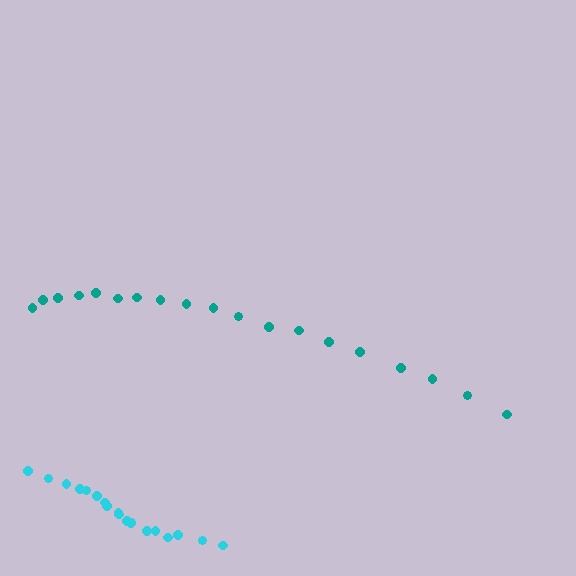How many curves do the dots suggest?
There are 2 distinct paths.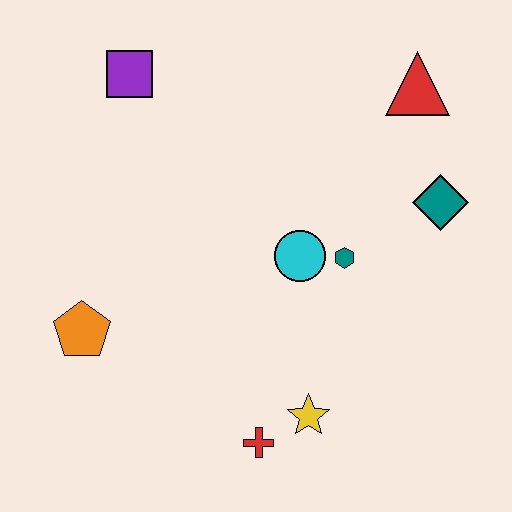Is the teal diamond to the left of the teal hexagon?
No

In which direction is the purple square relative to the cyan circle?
The purple square is above the cyan circle.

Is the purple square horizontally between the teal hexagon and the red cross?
No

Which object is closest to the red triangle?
The teal diamond is closest to the red triangle.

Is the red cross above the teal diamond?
No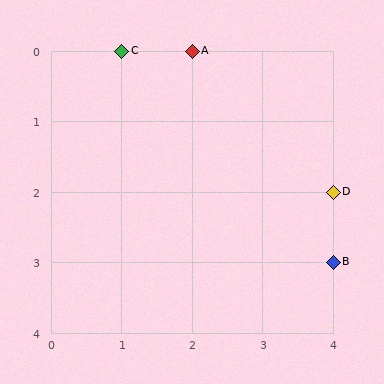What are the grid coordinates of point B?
Point B is at grid coordinates (4, 3).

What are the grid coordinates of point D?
Point D is at grid coordinates (4, 2).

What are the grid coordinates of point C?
Point C is at grid coordinates (1, 0).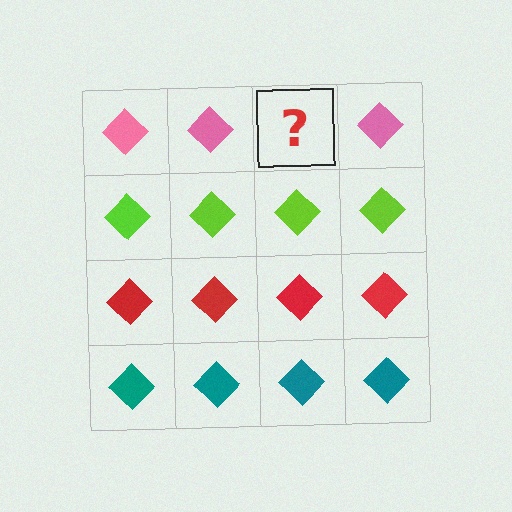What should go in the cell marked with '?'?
The missing cell should contain a pink diamond.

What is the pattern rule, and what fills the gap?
The rule is that each row has a consistent color. The gap should be filled with a pink diamond.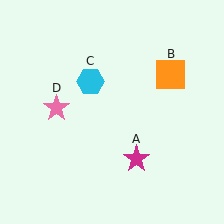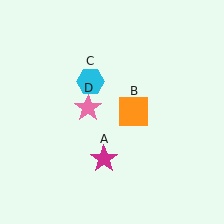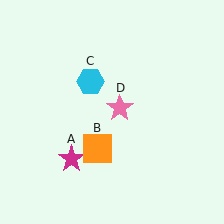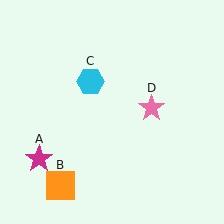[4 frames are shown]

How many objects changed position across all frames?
3 objects changed position: magenta star (object A), orange square (object B), pink star (object D).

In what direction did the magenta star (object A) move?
The magenta star (object A) moved left.